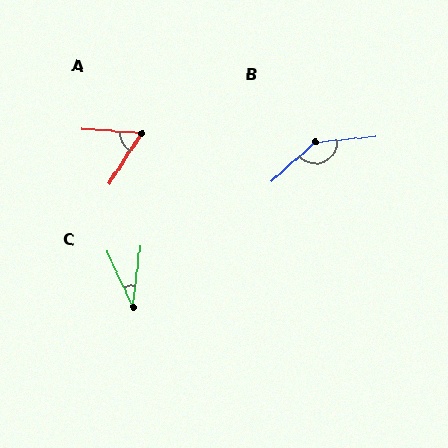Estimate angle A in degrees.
Approximately 61 degrees.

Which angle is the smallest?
C, at approximately 32 degrees.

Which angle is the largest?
B, at approximately 144 degrees.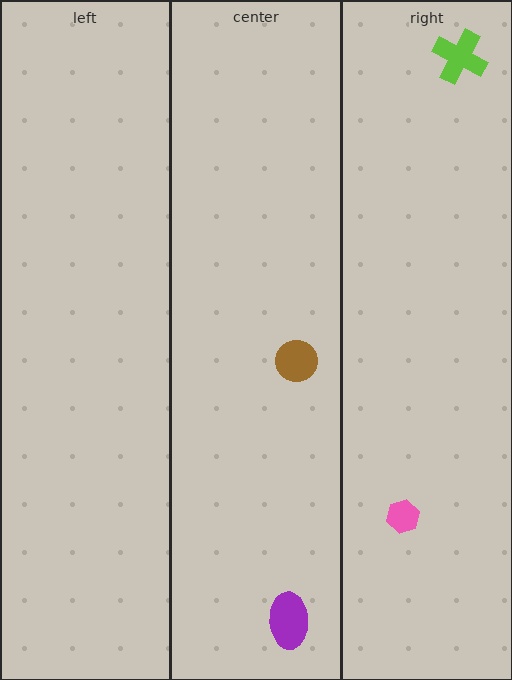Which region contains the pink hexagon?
The right region.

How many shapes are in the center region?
2.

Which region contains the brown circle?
The center region.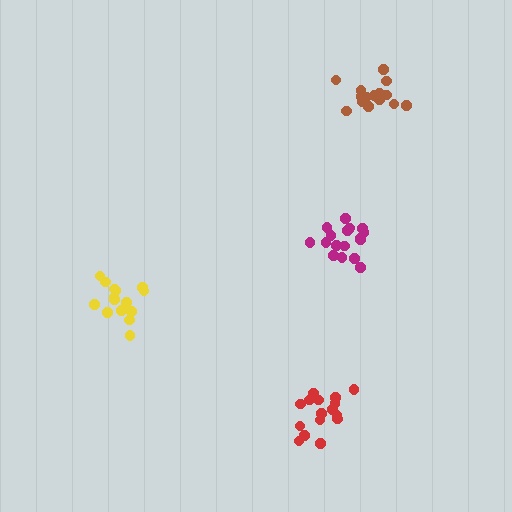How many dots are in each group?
Group 1: 16 dots, Group 2: 15 dots, Group 3: 16 dots, Group 4: 19 dots (66 total).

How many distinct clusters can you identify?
There are 4 distinct clusters.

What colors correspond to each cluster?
The clusters are colored: red, yellow, brown, magenta.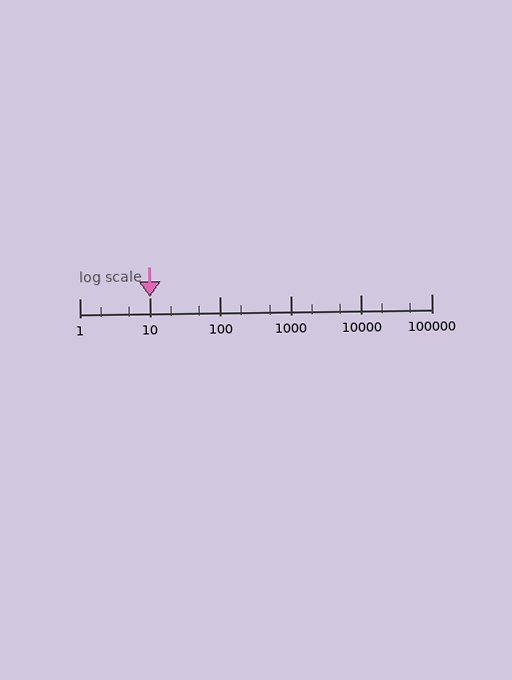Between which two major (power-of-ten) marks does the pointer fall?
The pointer is between 10 and 100.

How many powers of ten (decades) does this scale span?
The scale spans 5 decades, from 1 to 100000.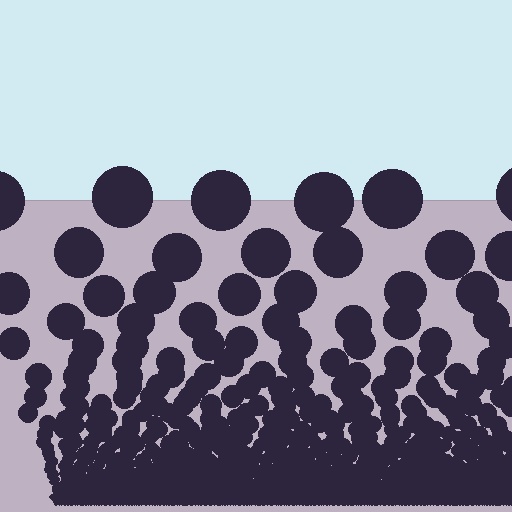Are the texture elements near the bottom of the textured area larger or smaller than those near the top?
Smaller. The gradient is inverted — elements near the bottom are smaller and denser.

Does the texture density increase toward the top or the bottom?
Density increases toward the bottom.